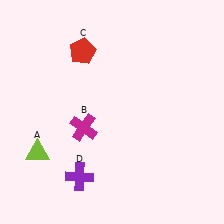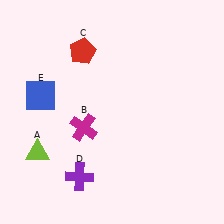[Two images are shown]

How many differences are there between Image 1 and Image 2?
There is 1 difference between the two images.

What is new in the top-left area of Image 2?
A blue square (E) was added in the top-left area of Image 2.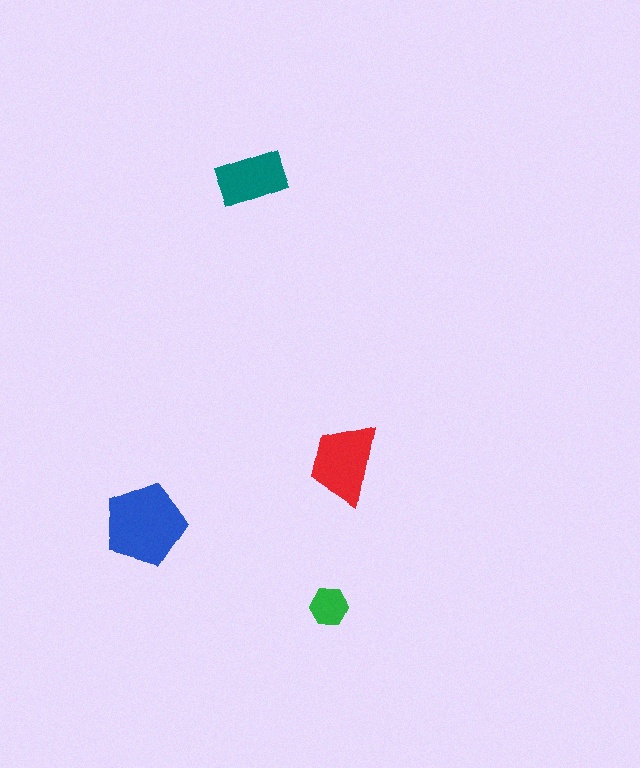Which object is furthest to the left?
The blue pentagon is leftmost.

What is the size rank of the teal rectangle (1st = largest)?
3rd.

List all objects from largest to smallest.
The blue pentagon, the red trapezoid, the teal rectangle, the green hexagon.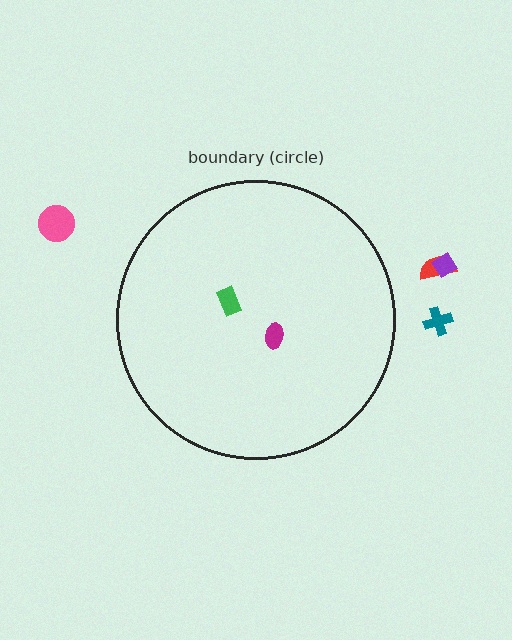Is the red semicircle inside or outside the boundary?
Outside.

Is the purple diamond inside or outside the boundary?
Outside.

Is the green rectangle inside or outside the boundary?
Inside.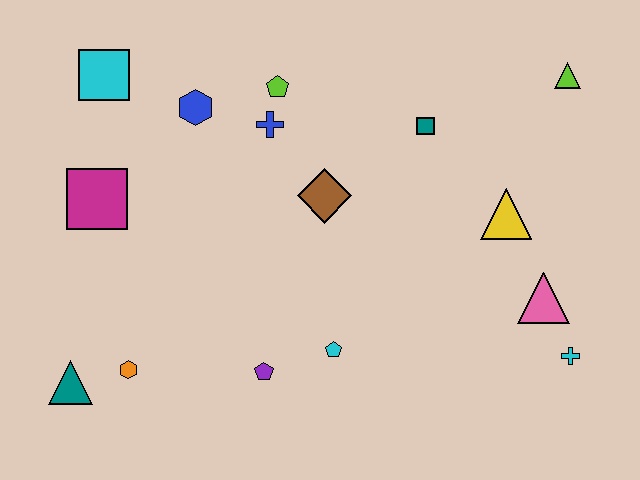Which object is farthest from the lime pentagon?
The cyan cross is farthest from the lime pentagon.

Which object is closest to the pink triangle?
The cyan cross is closest to the pink triangle.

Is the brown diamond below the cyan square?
Yes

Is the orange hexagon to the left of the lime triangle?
Yes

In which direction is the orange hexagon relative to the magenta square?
The orange hexagon is below the magenta square.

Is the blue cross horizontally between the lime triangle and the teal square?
No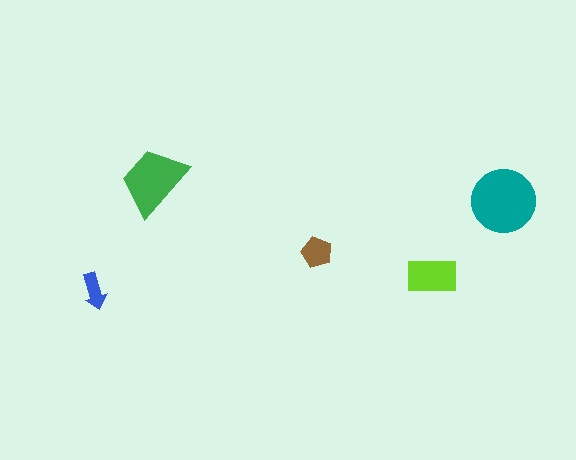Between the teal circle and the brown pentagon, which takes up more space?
The teal circle.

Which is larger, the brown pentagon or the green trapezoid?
The green trapezoid.